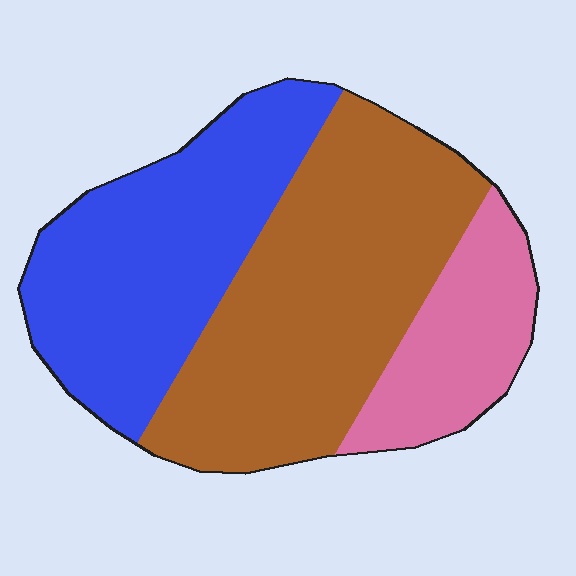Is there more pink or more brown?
Brown.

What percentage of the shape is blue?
Blue takes up between a third and a half of the shape.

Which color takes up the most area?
Brown, at roughly 45%.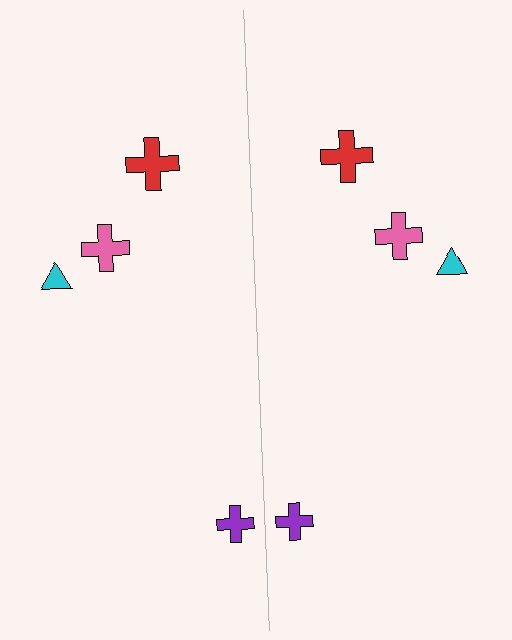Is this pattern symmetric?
Yes, this pattern has bilateral (reflection) symmetry.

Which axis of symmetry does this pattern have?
The pattern has a vertical axis of symmetry running through the center of the image.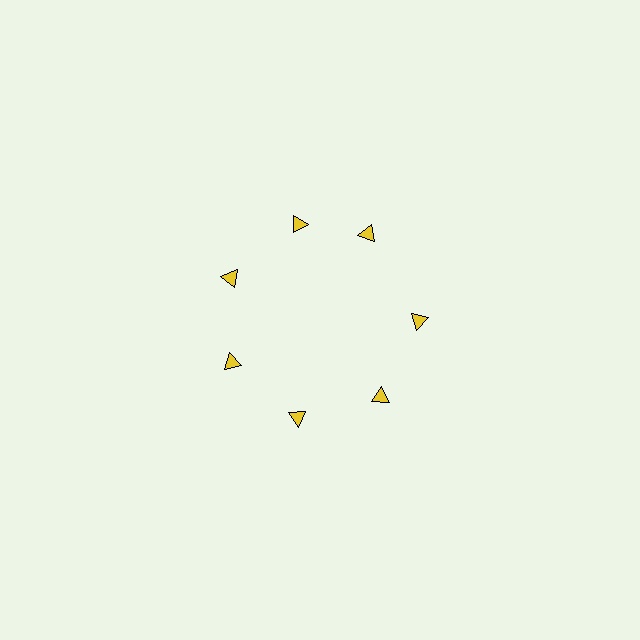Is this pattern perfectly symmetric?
No. The 7 yellow triangles are arranged in a ring, but one element near the 1 o'clock position is rotated out of alignment along the ring, breaking the 7-fold rotational symmetry.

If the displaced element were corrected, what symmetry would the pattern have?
It would have 7-fold rotational symmetry — the pattern would map onto itself every 51 degrees.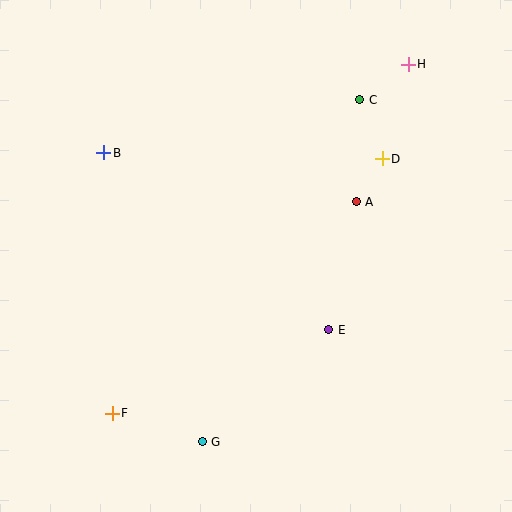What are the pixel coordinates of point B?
Point B is at (104, 153).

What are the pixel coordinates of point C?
Point C is at (360, 100).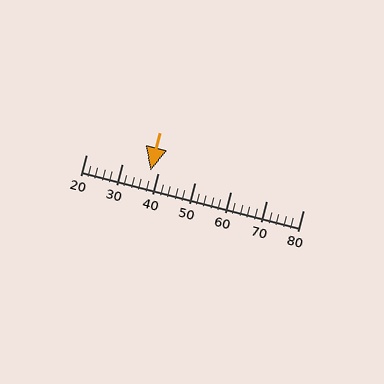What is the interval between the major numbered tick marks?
The major tick marks are spaced 10 units apart.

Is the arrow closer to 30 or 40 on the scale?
The arrow is closer to 40.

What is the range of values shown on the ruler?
The ruler shows values from 20 to 80.